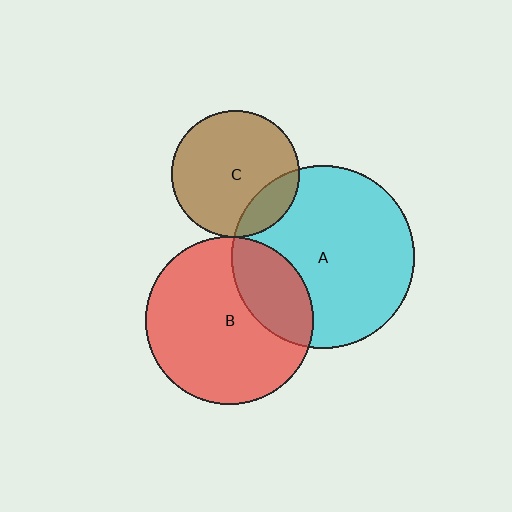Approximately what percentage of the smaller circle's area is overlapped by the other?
Approximately 5%.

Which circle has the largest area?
Circle A (cyan).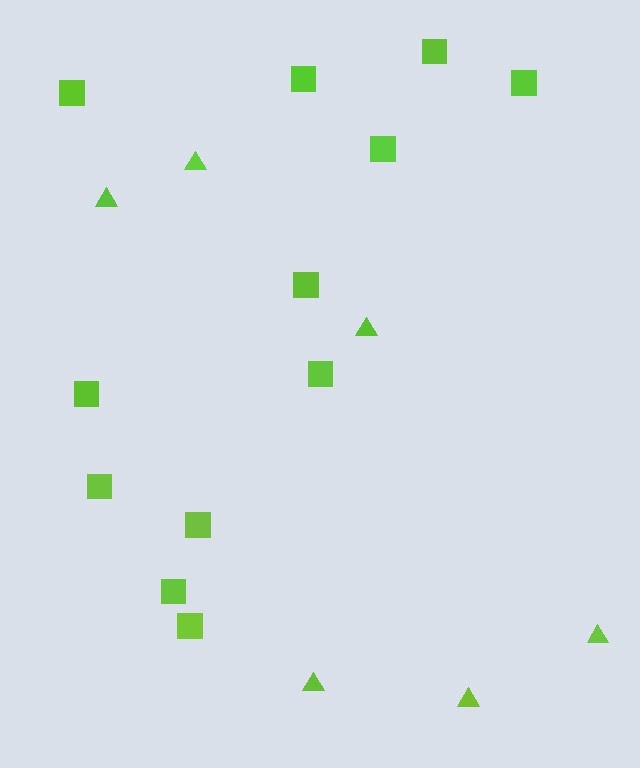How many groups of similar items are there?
There are 2 groups: one group of triangles (6) and one group of squares (12).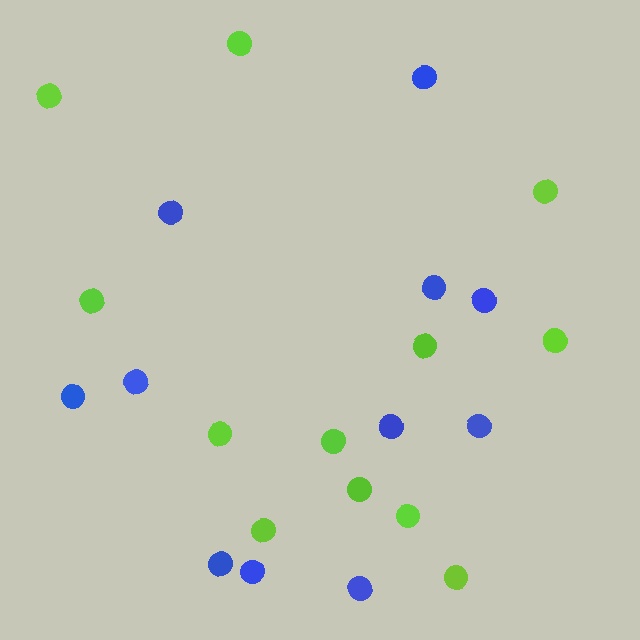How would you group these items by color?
There are 2 groups: one group of lime circles (12) and one group of blue circles (11).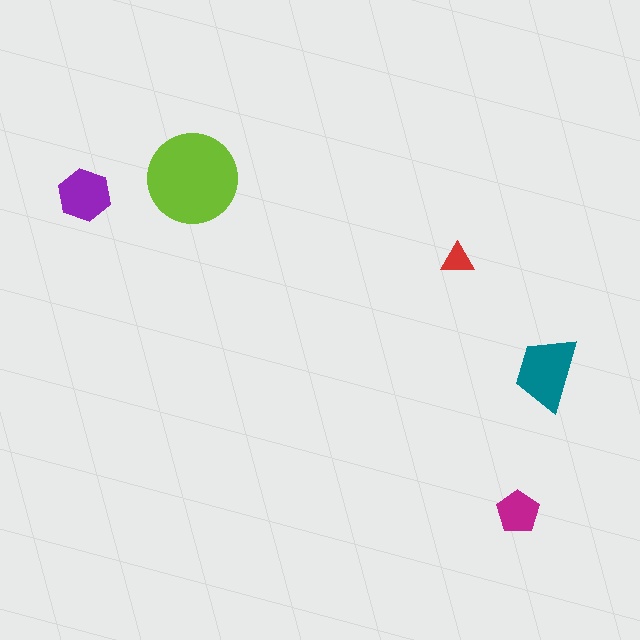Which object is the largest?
The lime circle.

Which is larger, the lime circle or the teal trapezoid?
The lime circle.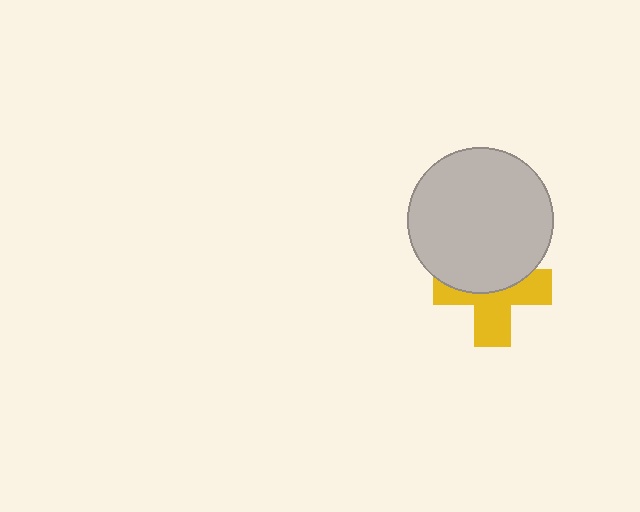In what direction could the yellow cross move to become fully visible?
The yellow cross could move down. That would shift it out from behind the light gray circle entirely.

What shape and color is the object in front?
The object in front is a light gray circle.